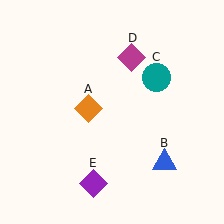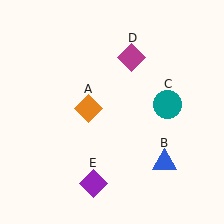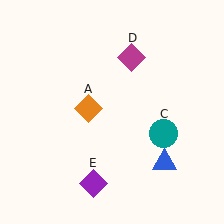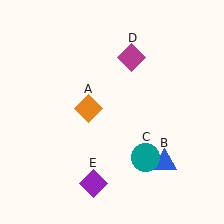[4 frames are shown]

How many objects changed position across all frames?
1 object changed position: teal circle (object C).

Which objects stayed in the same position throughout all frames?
Orange diamond (object A) and blue triangle (object B) and magenta diamond (object D) and purple diamond (object E) remained stationary.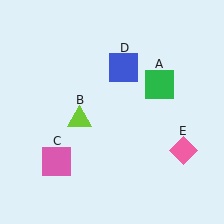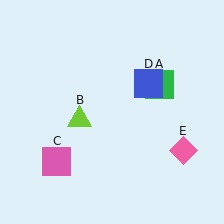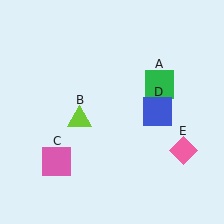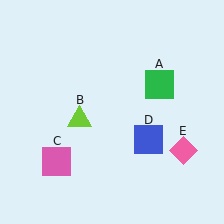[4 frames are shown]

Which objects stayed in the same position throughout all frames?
Green square (object A) and lime triangle (object B) and pink square (object C) and pink diamond (object E) remained stationary.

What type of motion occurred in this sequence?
The blue square (object D) rotated clockwise around the center of the scene.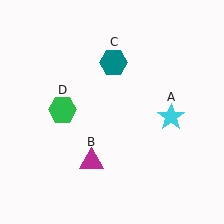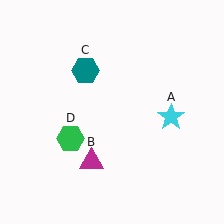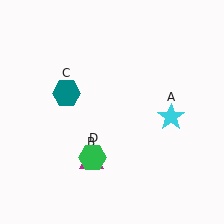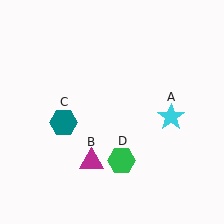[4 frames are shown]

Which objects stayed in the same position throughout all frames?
Cyan star (object A) and magenta triangle (object B) remained stationary.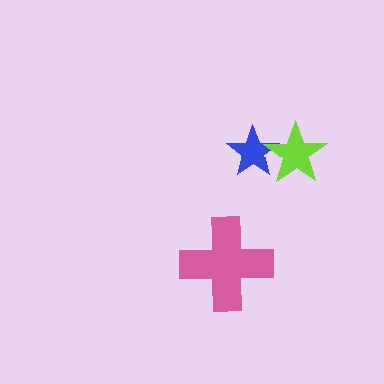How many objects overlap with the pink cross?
0 objects overlap with the pink cross.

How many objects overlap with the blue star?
1 object overlaps with the blue star.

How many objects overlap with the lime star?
1 object overlaps with the lime star.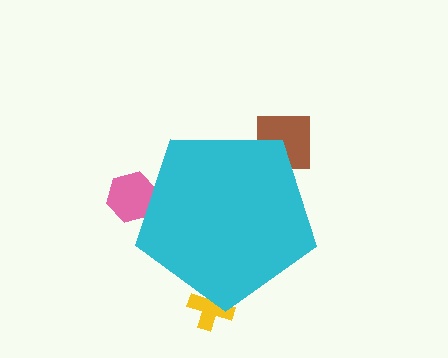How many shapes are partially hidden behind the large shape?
3 shapes are partially hidden.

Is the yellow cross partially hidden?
Yes, the yellow cross is partially hidden behind the cyan pentagon.